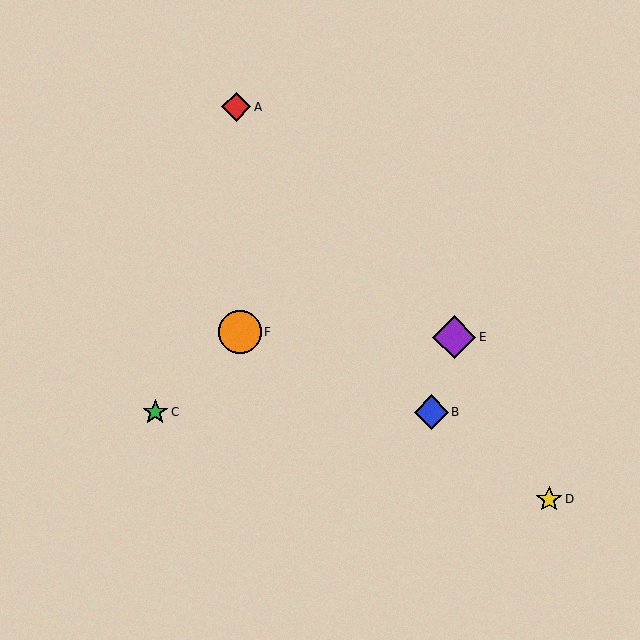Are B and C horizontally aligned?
Yes, both are at y≈412.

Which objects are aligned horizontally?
Objects B, C are aligned horizontally.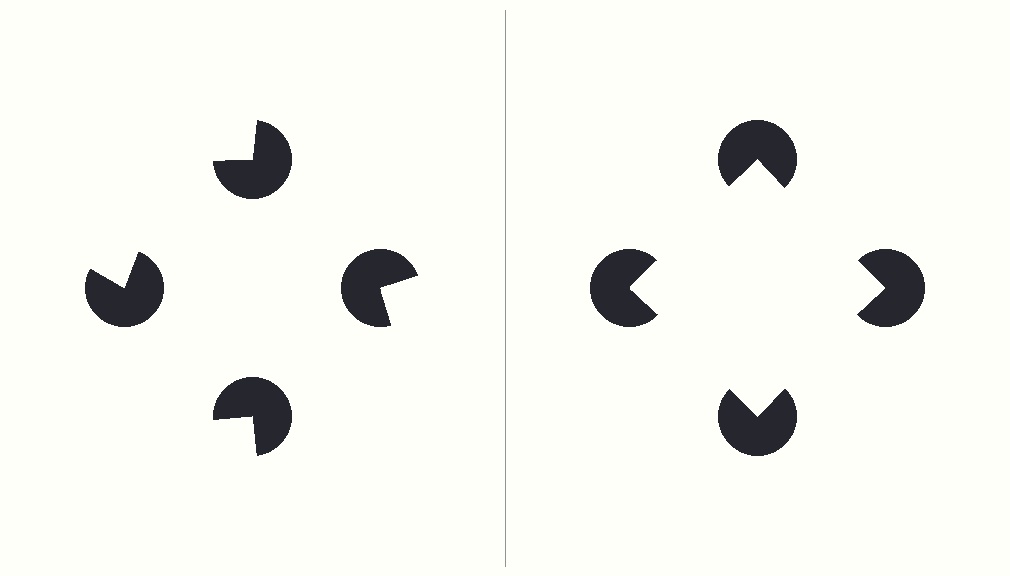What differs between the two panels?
The pac-man discs are positioned identically on both sides; only the wedge orientations differ. On the right they align to a square; on the left they are misaligned.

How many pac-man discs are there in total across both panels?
8 — 4 on each side.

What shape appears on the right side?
An illusory square.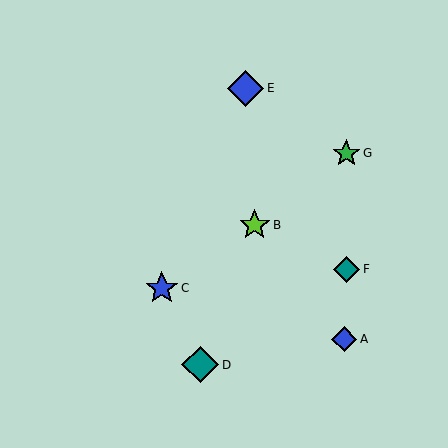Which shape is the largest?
The teal diamond (labeled D) is the largest.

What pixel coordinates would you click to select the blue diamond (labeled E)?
Click at (245, 88) to select the blue diamond E.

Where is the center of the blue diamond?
The center of the blue diamond is at (344, 339).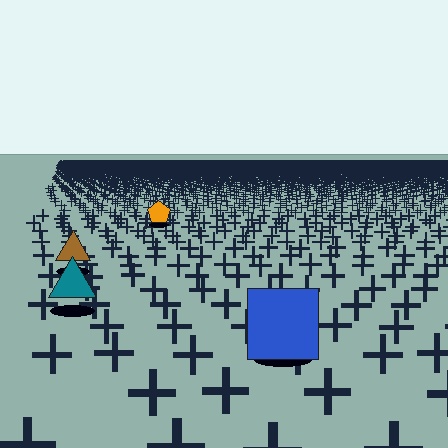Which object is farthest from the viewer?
The orange pentagon is farthest from the viewer. It appears smaller and the ground texture around it is denser.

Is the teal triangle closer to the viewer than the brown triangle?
Yes. The teal triangle is closer — you can tell from the texture gradient: the ground texture is coarser near it.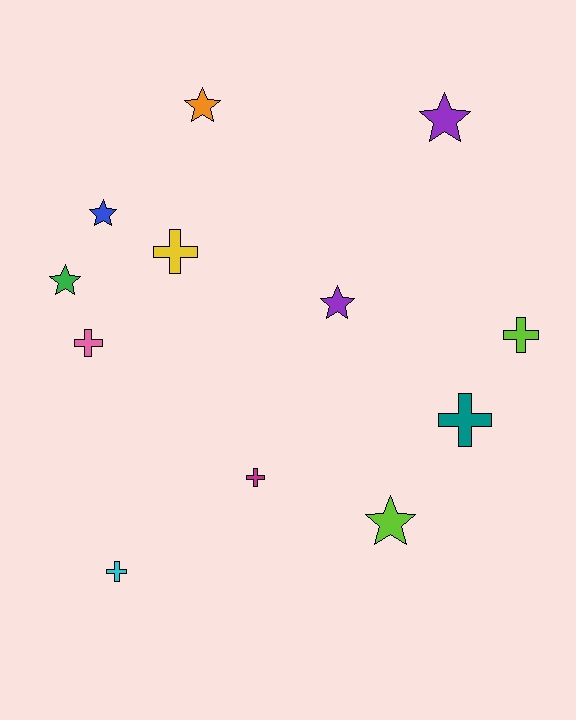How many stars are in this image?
There are 6 stars.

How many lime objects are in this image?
There are 2 lime objects.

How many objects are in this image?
There are 12 objects.